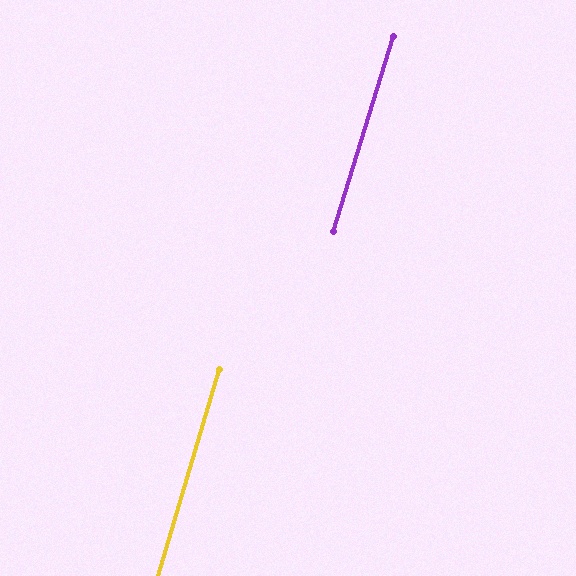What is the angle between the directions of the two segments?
Approximately 1 degree.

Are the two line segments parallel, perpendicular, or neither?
Parallel — their directions differ by only 0.6°.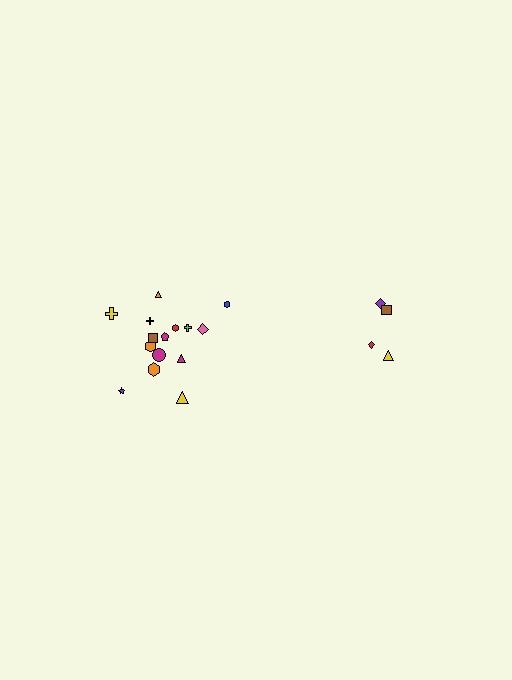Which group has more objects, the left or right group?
The left group.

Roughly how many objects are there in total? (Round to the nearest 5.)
Roughly 20 objects in total.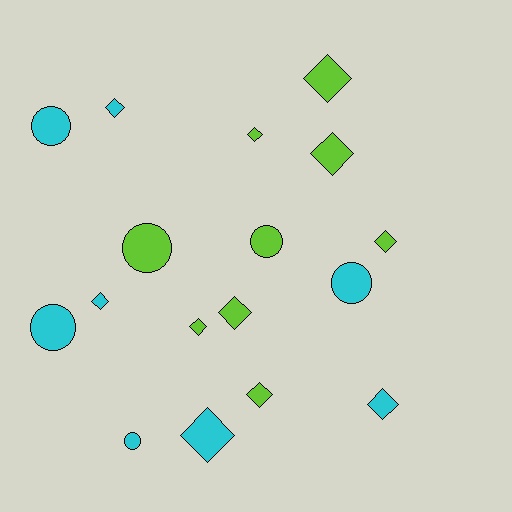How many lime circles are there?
There are 2 lime circles.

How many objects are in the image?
There are 17 objects.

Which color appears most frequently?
Lime, with 9 objects.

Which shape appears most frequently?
Diamond, with 11 objects.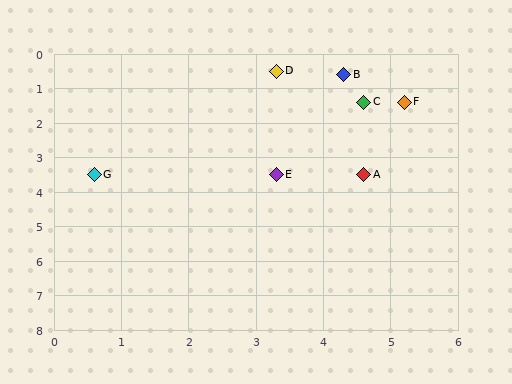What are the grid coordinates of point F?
Point F is at approximately (5.2, 1.4).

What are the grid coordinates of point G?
Point G is at approximately (0.6, 3.5).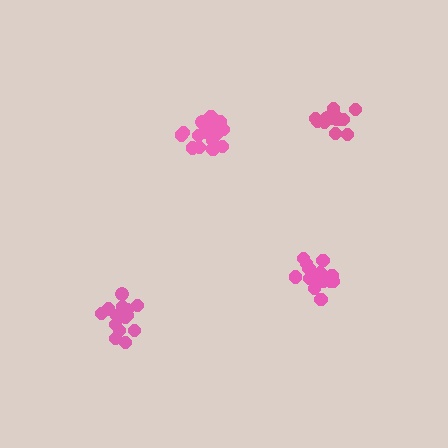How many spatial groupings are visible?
There are 4 spatial groupings.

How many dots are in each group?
Group 1: 13 dots, Group 2: 19 dots, Group 3: 15 dots, Group 4: 15 dots (62 total).